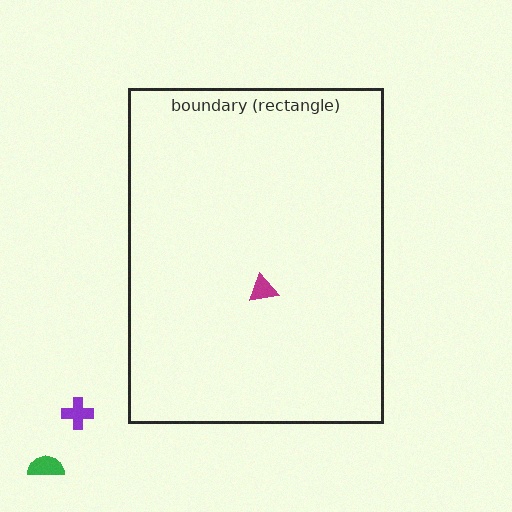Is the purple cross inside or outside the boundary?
Outside.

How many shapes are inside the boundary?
1 inside, 2 outside.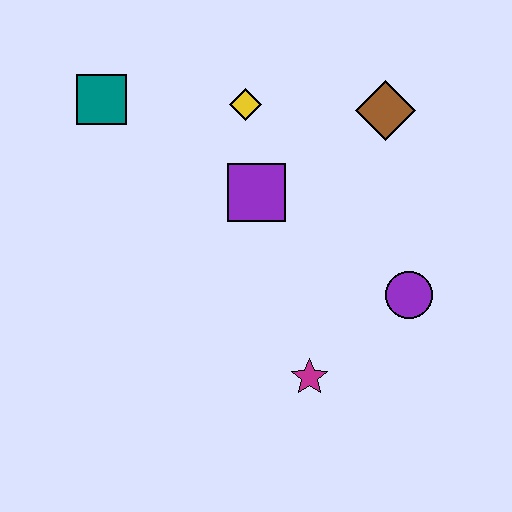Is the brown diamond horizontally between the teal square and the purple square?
No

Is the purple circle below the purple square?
Yes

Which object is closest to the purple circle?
The magenta star is closest to the purple circle.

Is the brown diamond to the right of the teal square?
Yes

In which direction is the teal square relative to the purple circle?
The teal square is to the left of the purple circle.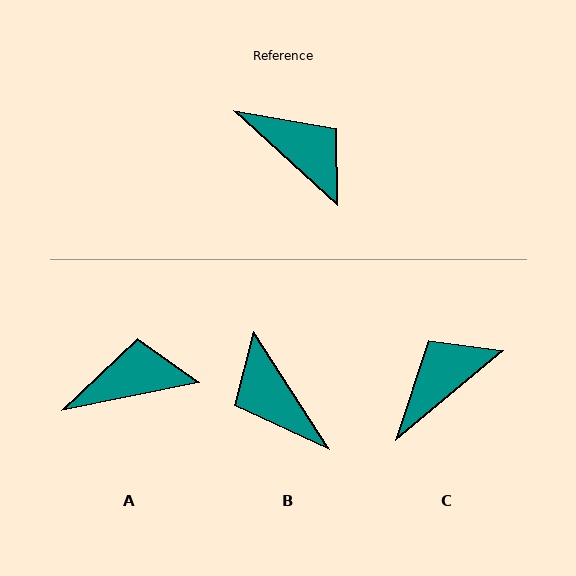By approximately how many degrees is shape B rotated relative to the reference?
Approximately 165 degrees counter-clockwise.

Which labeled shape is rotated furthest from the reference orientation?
B, about 165 degrees away.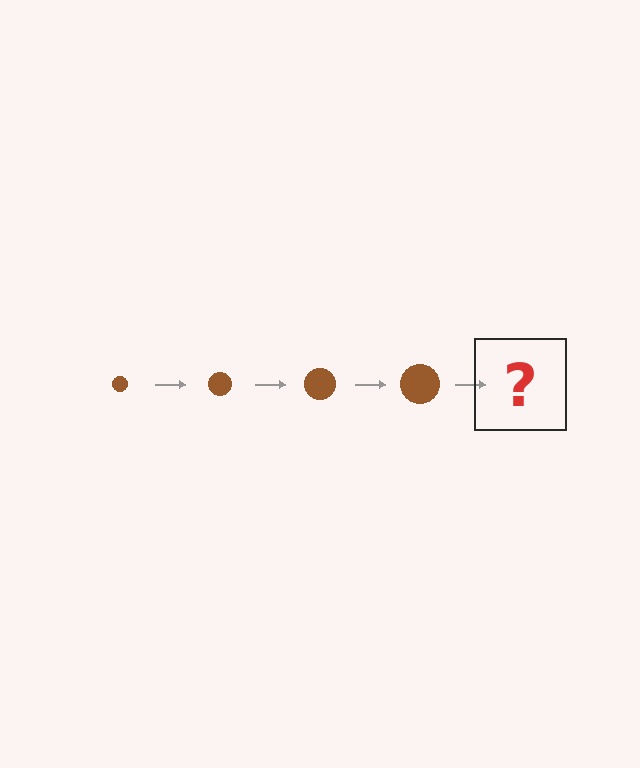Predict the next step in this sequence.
The next step is a brown circle, larger than the previous one.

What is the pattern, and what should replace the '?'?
The pattern is that the circle gets progressively larger each step. The '?' should be a brown circle, larger than the previous one.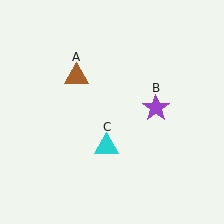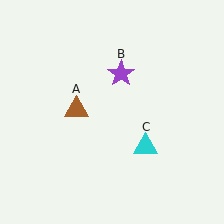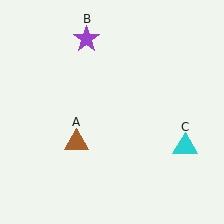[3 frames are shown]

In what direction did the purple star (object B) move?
The purple star (object B) moved up and to the left.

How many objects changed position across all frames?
3 objects changed position: brown triangle (object A), purple star (object B), cyan triangle (object C).